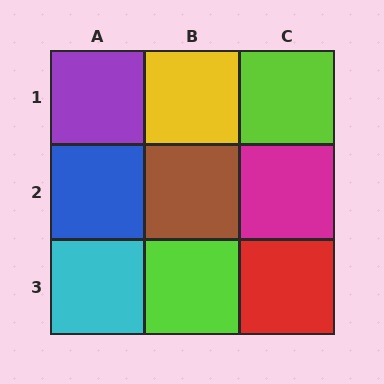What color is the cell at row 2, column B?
Brown.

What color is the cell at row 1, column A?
Purple.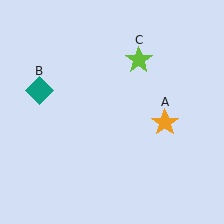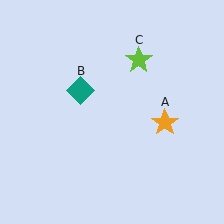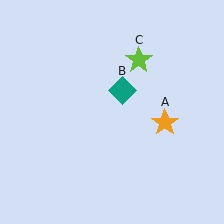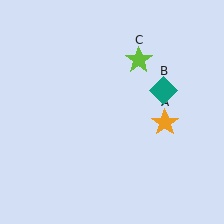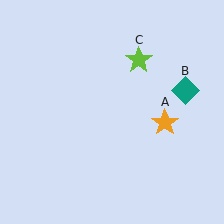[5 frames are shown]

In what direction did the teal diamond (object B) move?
The teal diamond (object B) moved right.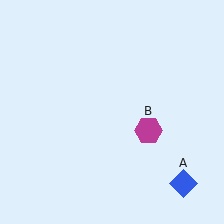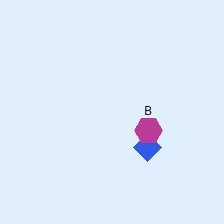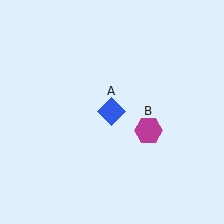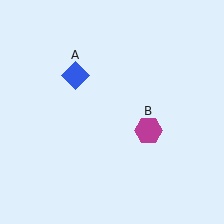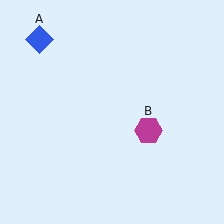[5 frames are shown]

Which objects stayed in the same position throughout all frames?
Magenta hexagon (object B) remained stationary.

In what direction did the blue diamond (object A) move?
The blue diamond (object A) moved up and to the left.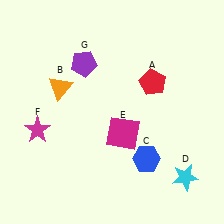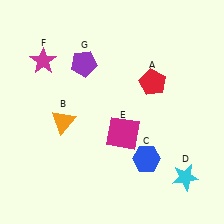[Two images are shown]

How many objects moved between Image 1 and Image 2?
2 objects moved between the two images.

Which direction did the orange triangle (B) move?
The orange triangle (B) moved down.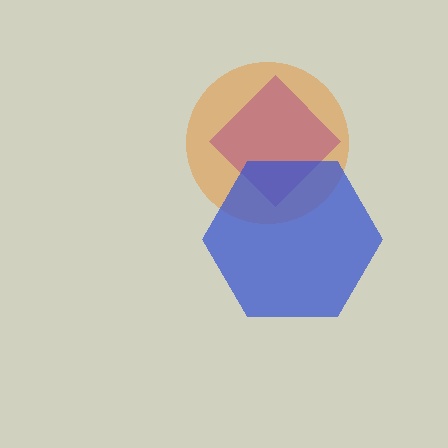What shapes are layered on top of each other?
The layered shapes are: a purple diamond, an orange circle, a blue hexagon.